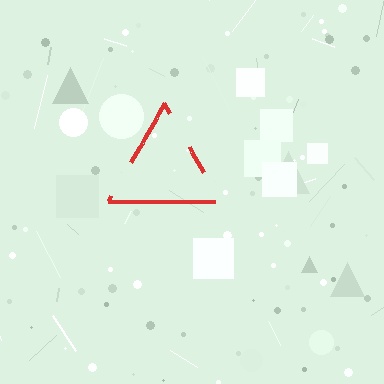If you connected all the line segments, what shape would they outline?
They would outline a triangle.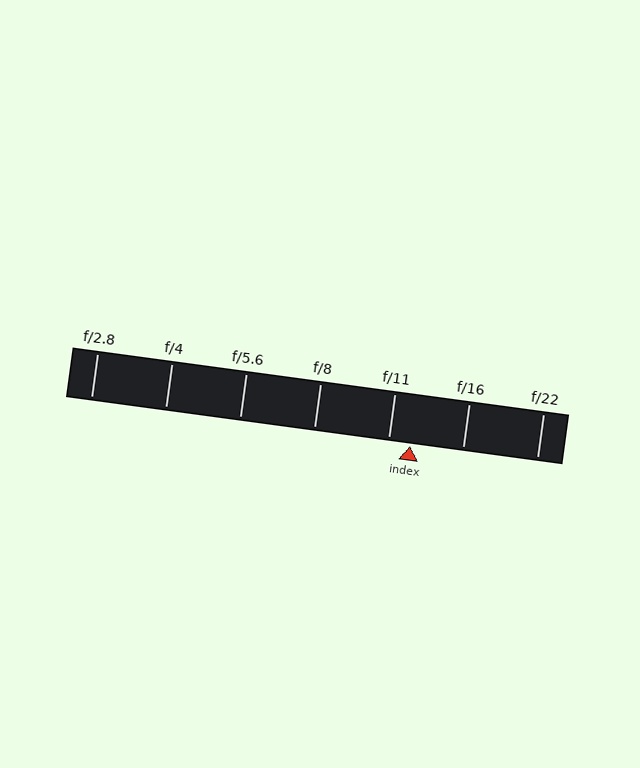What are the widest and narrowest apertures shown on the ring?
The widest aperture shown is f/2.8 and the narrowest is f/22.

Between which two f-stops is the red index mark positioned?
The index mark is between f/11 and f/16.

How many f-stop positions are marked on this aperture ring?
There are 7 f-stop positions marked.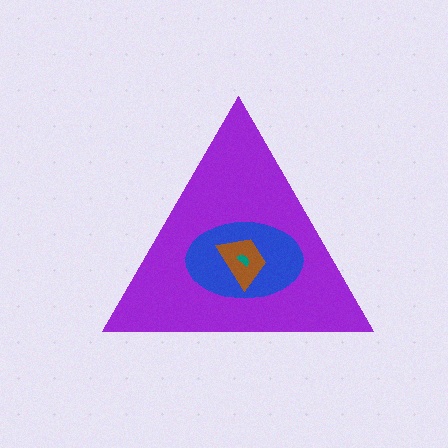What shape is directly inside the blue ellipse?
The brown trapezoid.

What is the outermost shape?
The purple triangle.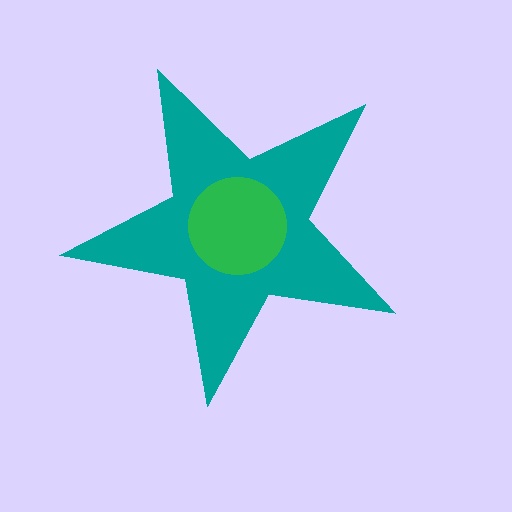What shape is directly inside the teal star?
The green circle.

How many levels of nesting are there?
2.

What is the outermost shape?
The teal star.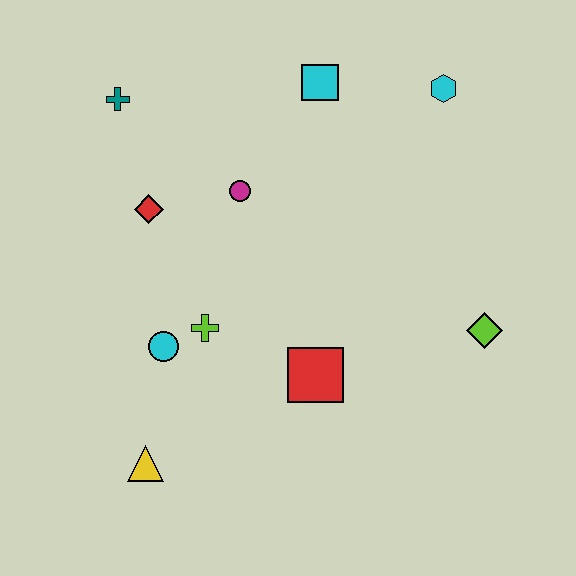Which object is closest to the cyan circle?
The lime cross is closest to the cyan circle.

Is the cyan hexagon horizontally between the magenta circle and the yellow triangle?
No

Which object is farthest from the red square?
The teal cross is farthest from the red square.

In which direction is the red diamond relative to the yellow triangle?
The red diamond is above the yellow triangle.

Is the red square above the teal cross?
No